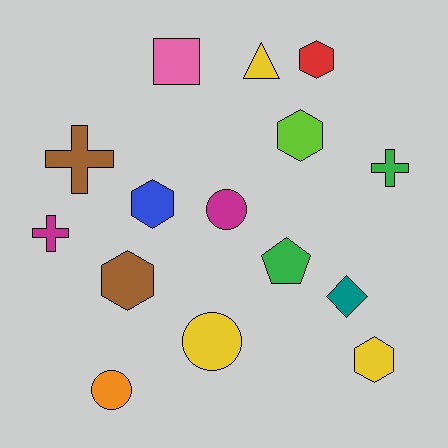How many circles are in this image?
There are 3 circles.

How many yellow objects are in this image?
There are 3 yellow objects.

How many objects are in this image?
There are 15 objects.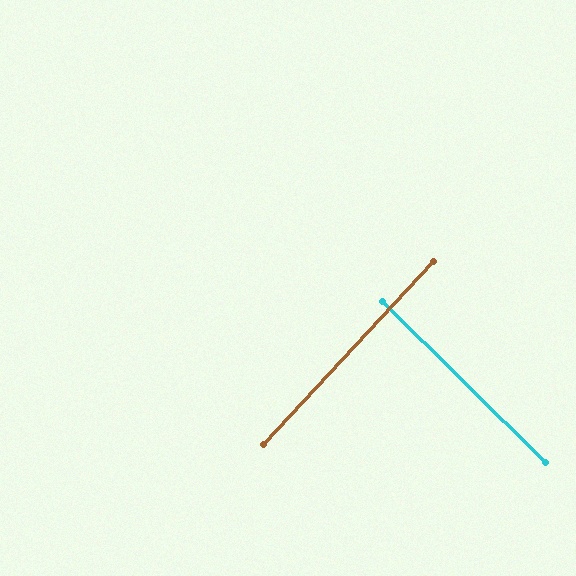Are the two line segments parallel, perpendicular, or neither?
Perpendicular — they meet at approximately 88°.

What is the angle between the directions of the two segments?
Approximately 88 degrees.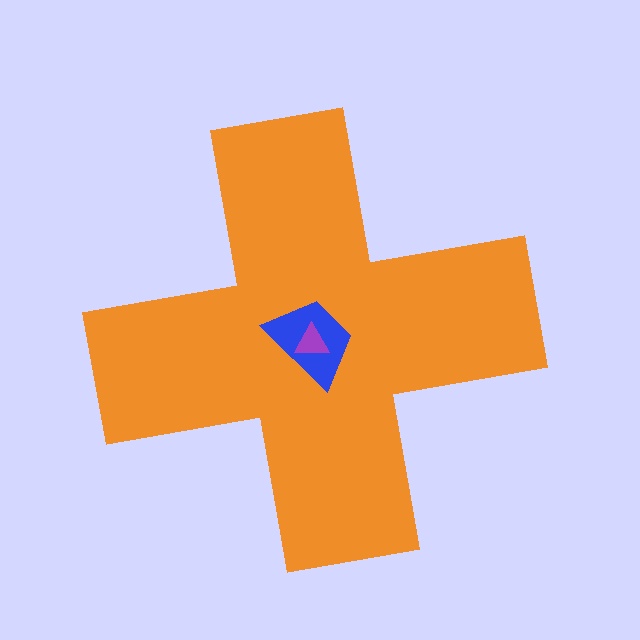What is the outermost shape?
The orange cross.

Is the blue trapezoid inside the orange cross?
Yes.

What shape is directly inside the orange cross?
The blue trapezoid.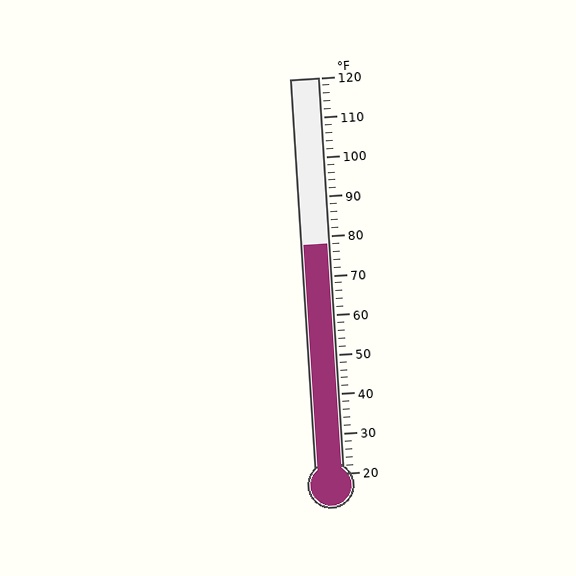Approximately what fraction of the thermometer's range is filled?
The thermometer is filled to approximately 60% of its range.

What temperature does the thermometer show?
The thermometer shows approximately 78°F.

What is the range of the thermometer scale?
The thermometer scale ranges from 20°F to 120°F.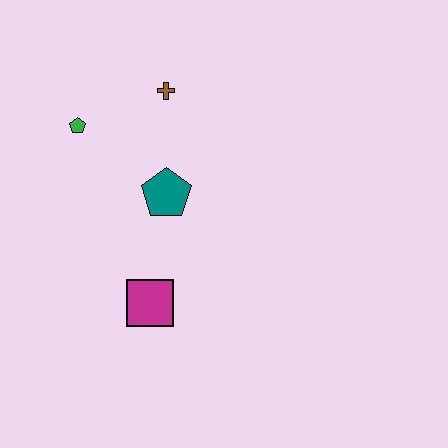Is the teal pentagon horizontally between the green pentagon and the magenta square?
No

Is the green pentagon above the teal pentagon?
Yes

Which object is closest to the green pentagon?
The brown cross is closest to the green pentagon.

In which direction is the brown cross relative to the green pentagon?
The brown cross is to the right of the green pentagon.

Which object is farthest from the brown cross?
The magenta square is farthest from the brown cross.